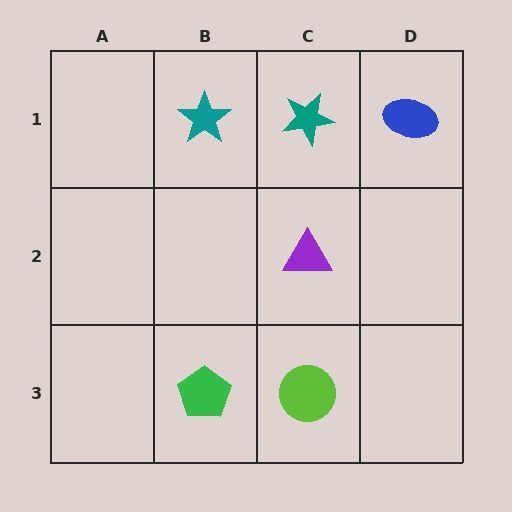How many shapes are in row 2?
1 shape.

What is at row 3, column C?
A lime circle.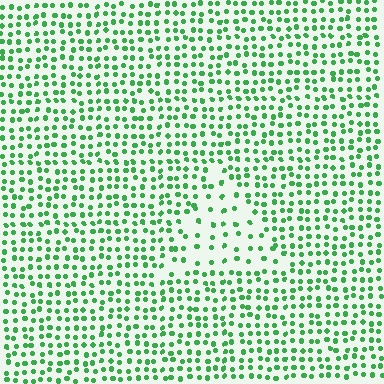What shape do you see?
I see a triangle.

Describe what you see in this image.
The image contains small green elements arranged at two different densities. A triangle-shaped region is visible where the elements are less densely packed than the surrounding area.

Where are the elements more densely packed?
The elements are more densely packed outside the triangle boundary.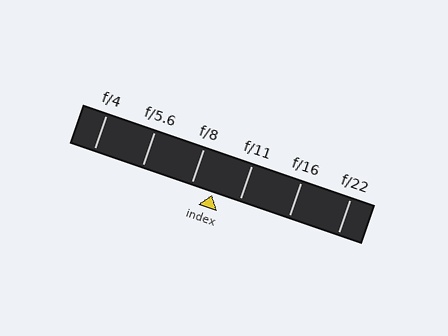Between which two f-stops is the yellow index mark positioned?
The index mark is between f/8 and f/11.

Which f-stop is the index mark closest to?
The index mark is closest to f/8.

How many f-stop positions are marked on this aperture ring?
There are 6 f-stop positions marked.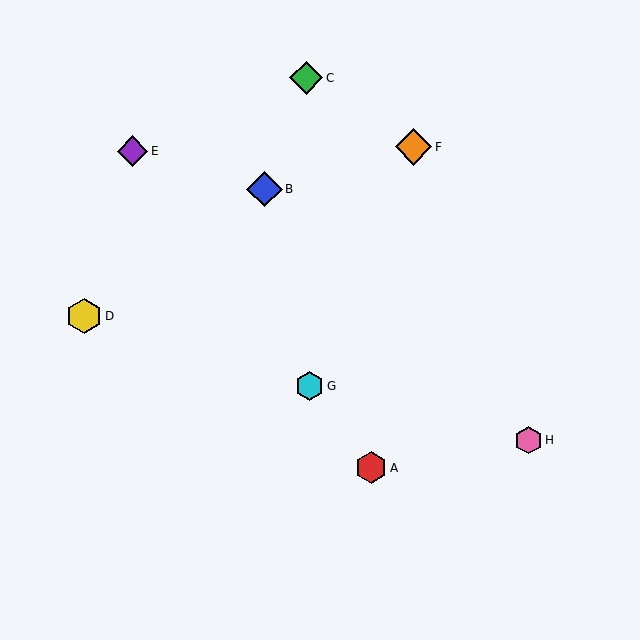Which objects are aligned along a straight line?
Objects A, E, G are aligned along a straight line.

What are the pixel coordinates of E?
Object E is at (132, 151).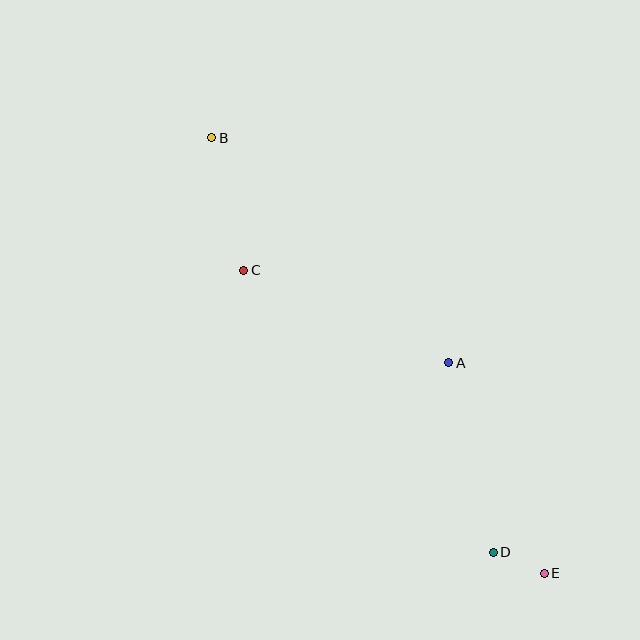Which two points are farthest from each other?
Points B and E are farthest from each other.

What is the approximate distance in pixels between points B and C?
The distance between B and C is approximately 136 pixels.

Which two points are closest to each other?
Points D and E are closest to each other.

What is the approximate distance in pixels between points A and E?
The distance between A and E is approximately 231 pixels.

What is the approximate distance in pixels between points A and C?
The distance between A and C is approximately 225 pixels.